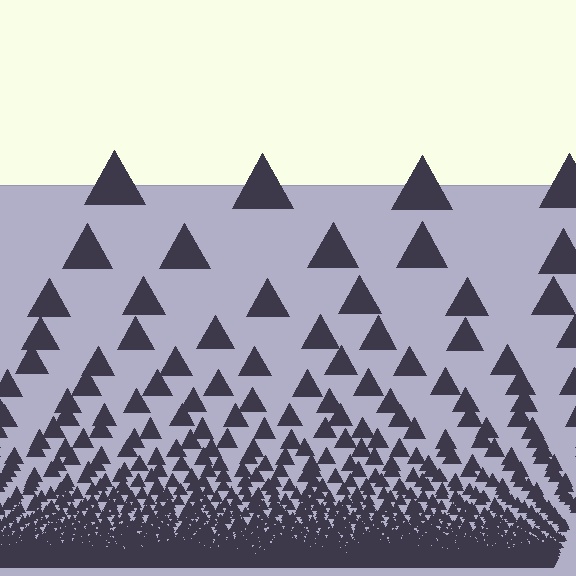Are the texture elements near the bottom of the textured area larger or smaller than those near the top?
Smaller. The gradient is inverted — elements near the bottom are smaller and denser.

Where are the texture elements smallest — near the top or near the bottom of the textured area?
Near the bottom.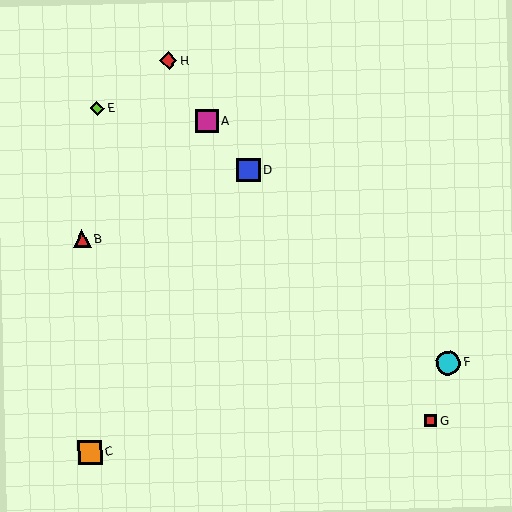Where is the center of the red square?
The center of the red square is at (431, 421).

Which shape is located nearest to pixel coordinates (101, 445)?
The orange square (labeled C) at (90, 452) is nearest to that location.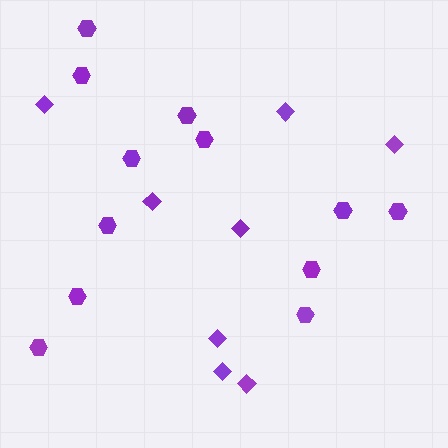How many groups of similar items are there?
There are 2 groups: one group of diamonds (8) and one group of hexagons (12).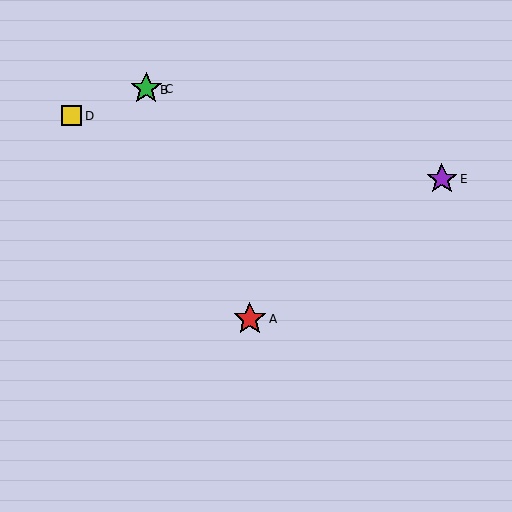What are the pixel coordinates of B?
Object B is at (147, 90).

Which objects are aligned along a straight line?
Objects A, B, C are aligned along a straight line.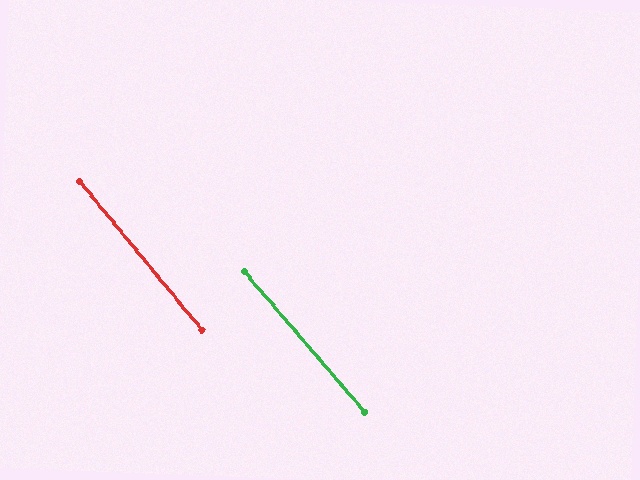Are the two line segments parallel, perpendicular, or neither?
Parallel — their directions differ by only 1.1°.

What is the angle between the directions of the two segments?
Approximately 1 degree.